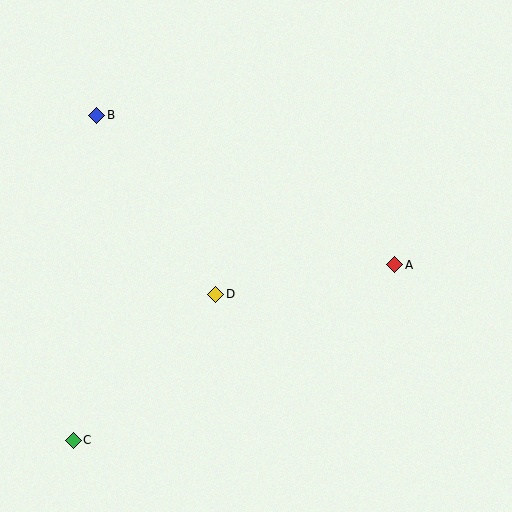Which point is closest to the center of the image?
Point D at (216, 294) is closest to the center.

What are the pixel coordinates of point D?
Point D is at (216, 294).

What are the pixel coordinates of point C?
Point C is at (73, 440).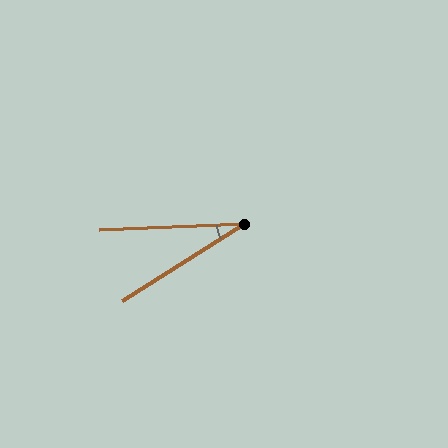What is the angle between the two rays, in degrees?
Approximately 30 degrees.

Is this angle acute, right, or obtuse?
It is acute.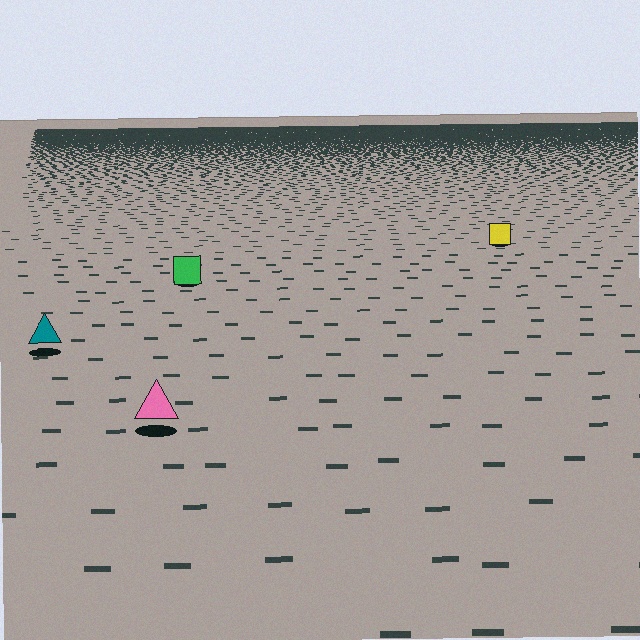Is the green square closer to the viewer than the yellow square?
Yes. The green square is closer — you can tell from the texture gradient: the ground texture is coarser near it.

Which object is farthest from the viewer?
The yellow square is farthest from the viewer. It appears smaller and the ground texture around it is denser.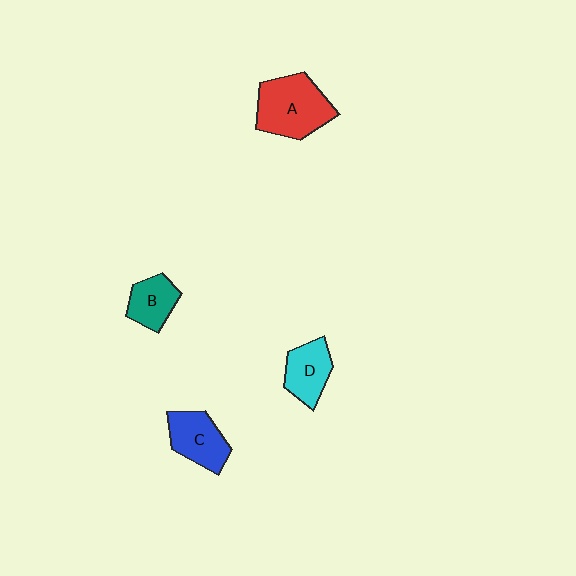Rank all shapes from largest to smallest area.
From largest to smallest: A (red), C (blue), D (cyan), B (teal).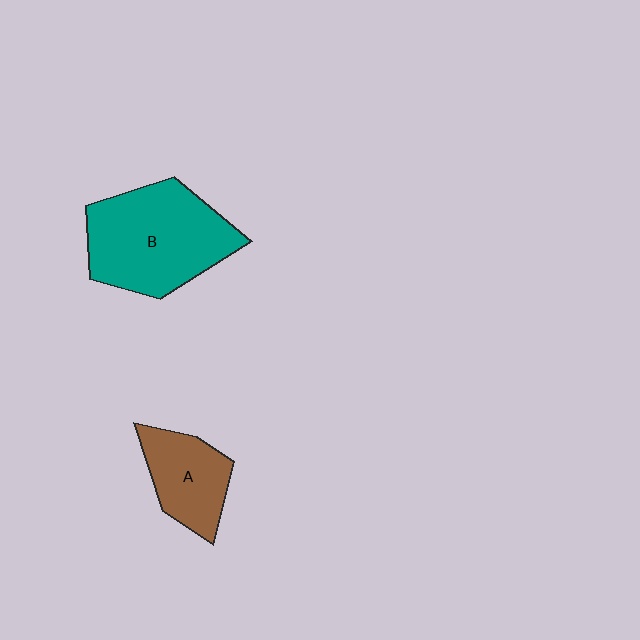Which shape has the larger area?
Shape B (teal).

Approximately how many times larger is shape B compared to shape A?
Approximately 1.9 times.